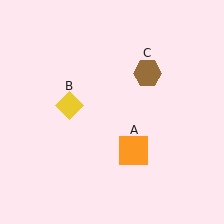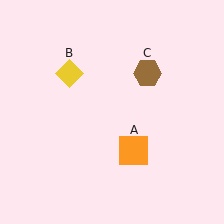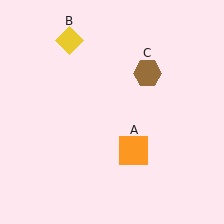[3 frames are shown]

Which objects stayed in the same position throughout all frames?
Orange square (object A) and brown hexagon (object C) remained stationary.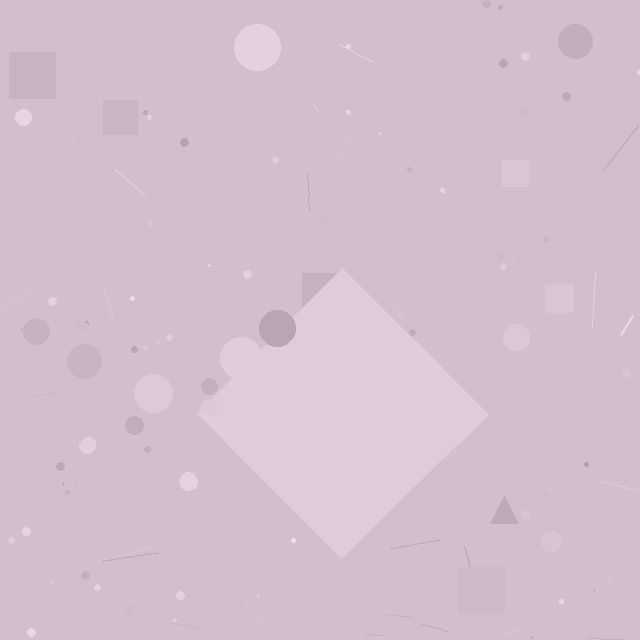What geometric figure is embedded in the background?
A diamond is embedded in the background.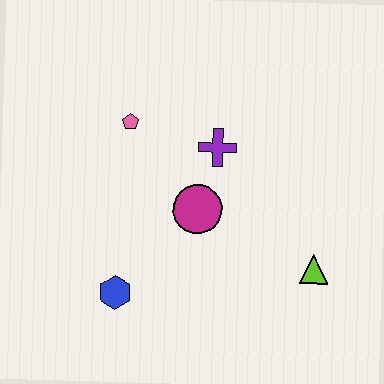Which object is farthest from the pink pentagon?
The lime triangle is farthest from the pink pentagon.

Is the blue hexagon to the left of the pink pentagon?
Yes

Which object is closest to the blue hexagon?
The magenta circle is closest to the blue hexagon.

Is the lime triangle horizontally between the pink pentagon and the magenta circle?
No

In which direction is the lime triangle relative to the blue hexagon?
The lime triangle is to the right of the blue hexagon.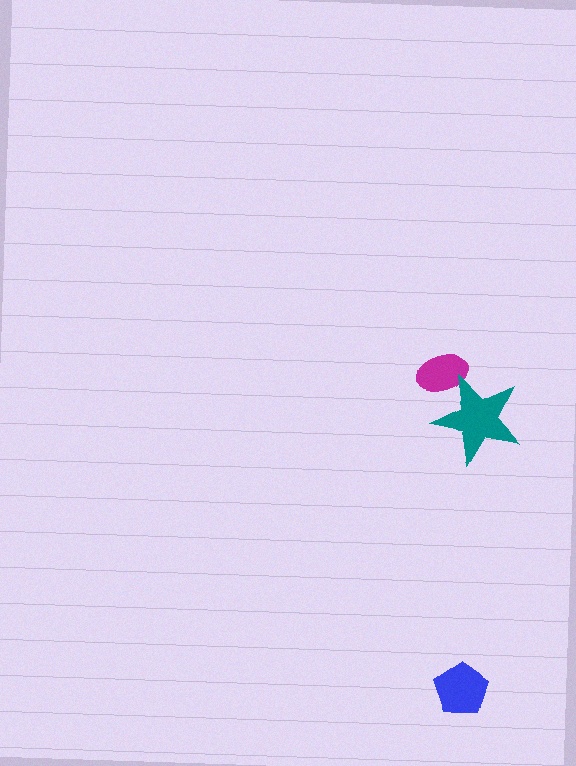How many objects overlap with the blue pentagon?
0 objects overlap with the blue pentagon.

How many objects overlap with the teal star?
1 object overlaps with the teal star.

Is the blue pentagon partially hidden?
No, no other shape covers it.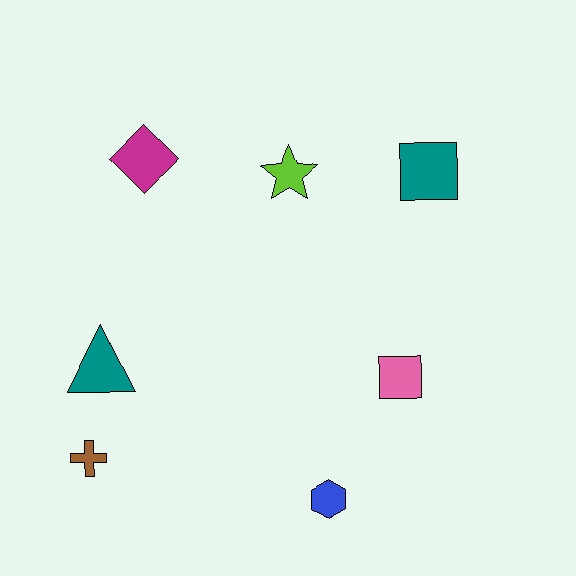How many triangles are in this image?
There is 1 triangle.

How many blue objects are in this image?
There is 1 blue object.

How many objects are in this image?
There are 7 objects.